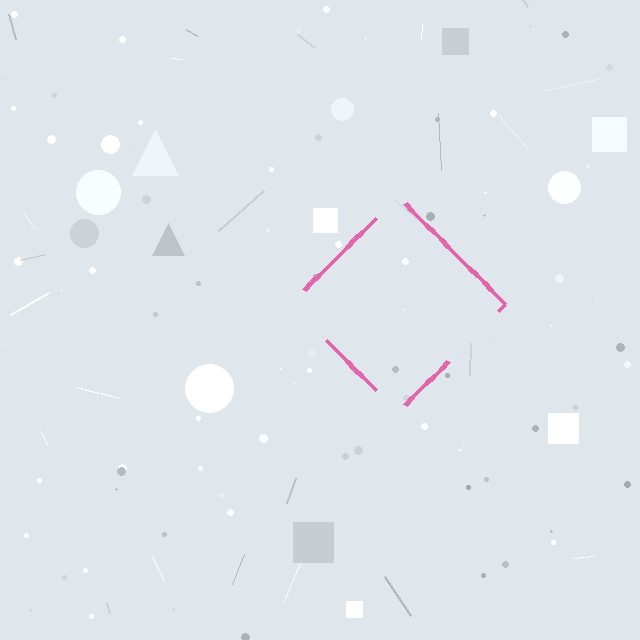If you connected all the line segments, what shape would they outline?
They would outline a diamond.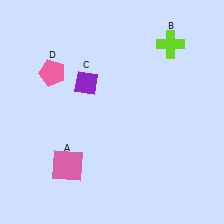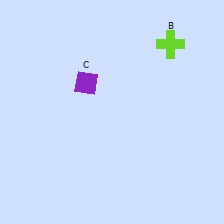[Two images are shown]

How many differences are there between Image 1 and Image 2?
There are 2 differences between the two images.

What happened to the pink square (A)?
The pink square (A) was removed in Image 2. It was in the bottom-left area of Image 1.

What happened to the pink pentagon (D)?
The pink pentagon (D) was removed in Image 2. It was in the top-left area of Image 1.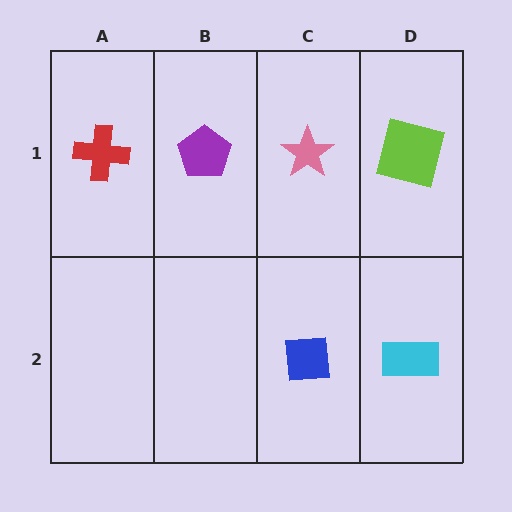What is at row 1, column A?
A red cross.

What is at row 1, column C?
A pink star.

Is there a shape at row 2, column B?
No, that cell is empty.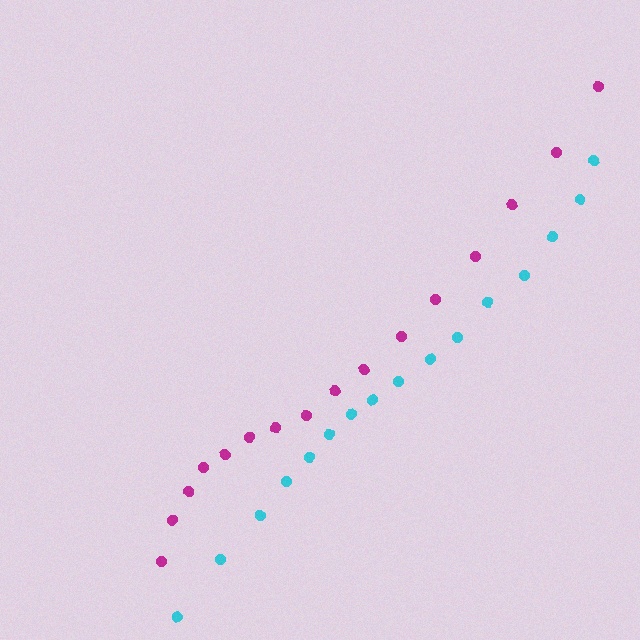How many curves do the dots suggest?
There are 2 distinct paths.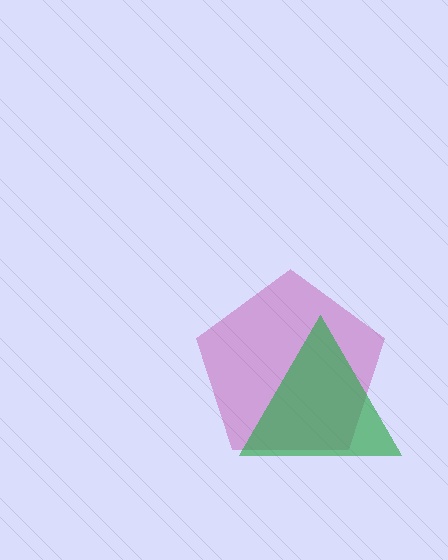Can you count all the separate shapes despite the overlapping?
Yes, there are 2 separate shapes.